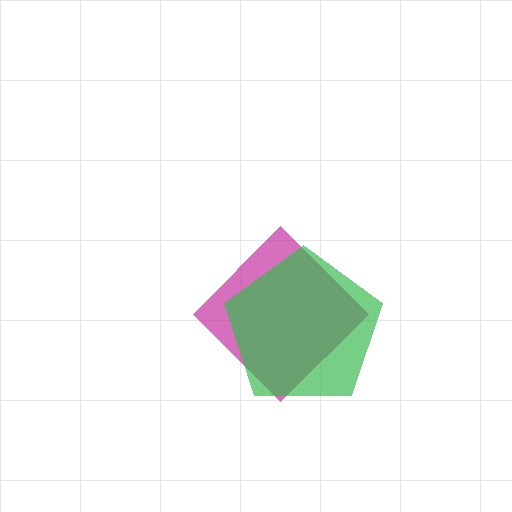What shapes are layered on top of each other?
The layered shapes are: a magenta diamond, a green pentagon.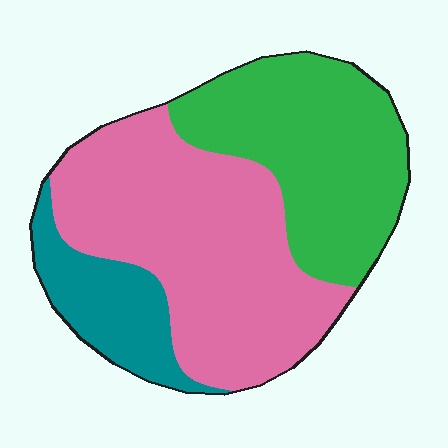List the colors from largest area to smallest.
From largest to smallest: pink, green, teal.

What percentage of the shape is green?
Green covers roughly 35% of the shape.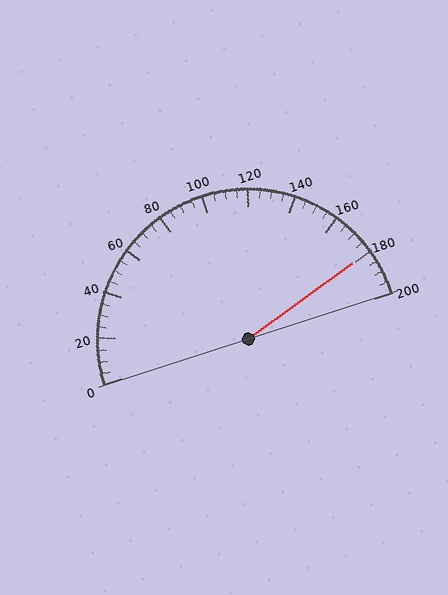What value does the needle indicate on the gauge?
The needle indicates approximately 180.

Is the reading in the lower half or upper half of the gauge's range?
The reading is in the upper half of the range (0 to 200).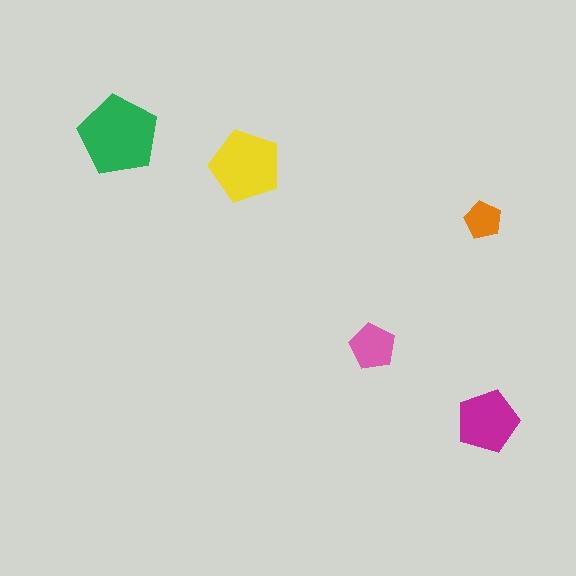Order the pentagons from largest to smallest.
the green one, the yellow one, the magenta one, the pink one, the orange one.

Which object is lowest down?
The magenta pentagon is bottommost.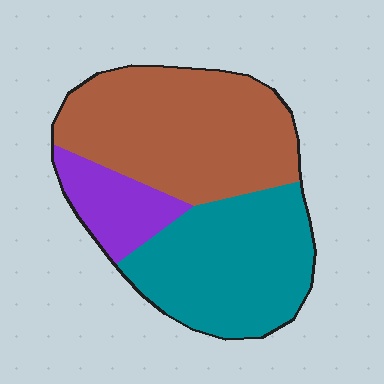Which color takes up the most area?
Brown, at roughly 45%.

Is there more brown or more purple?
Brown.